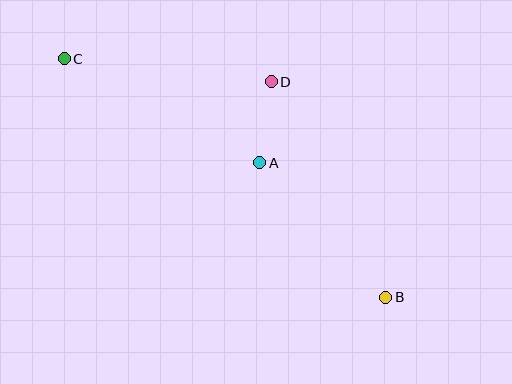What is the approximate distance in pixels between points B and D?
The distance between B and D is approximately 244 pixels.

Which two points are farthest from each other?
Points B and C are farthest from each other.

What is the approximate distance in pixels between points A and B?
The distance between A and B is approximately 184 pixels.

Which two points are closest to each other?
Points A and D are closest to each other.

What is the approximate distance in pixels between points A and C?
The distance between A and C is approximately 221 pixels.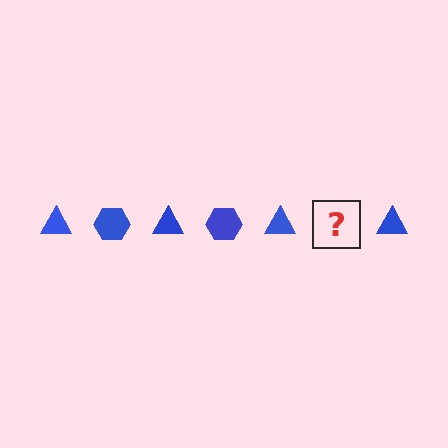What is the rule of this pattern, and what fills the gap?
The rule is that the pattern cycles through triangle, hexagon shapes in blue. The gap should be filled with a blue hexagon.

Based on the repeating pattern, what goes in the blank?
The blank should be a blue hexagon.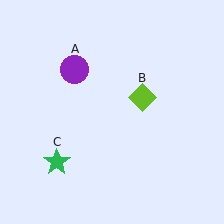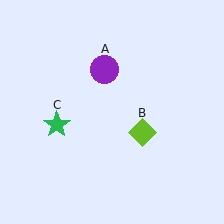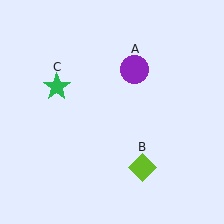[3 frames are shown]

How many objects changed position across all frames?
3 objects changed position: purple circle (object A), lime diamond (object B), green star (object C).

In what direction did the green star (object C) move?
The green star (object C) moved up.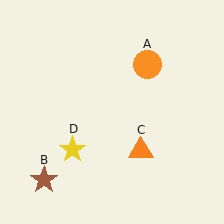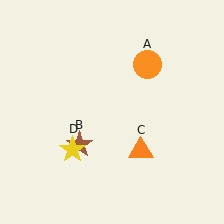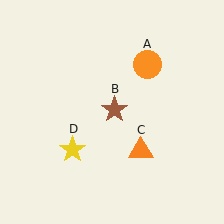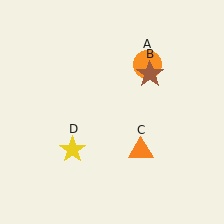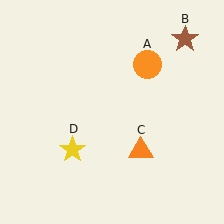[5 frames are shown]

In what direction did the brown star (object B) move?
The brown star (object B) moved up and to the right.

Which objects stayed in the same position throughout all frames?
Orange circle (object A) and orange triangle (object C) and yellow star (object D) remained stationary.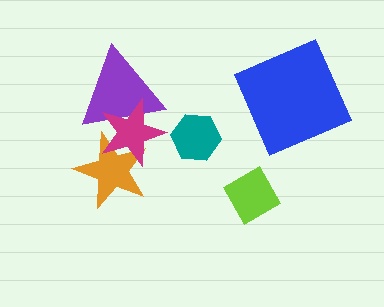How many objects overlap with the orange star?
2 objects overlap with the orange star.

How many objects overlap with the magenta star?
2 objects overlap with the magenta star.